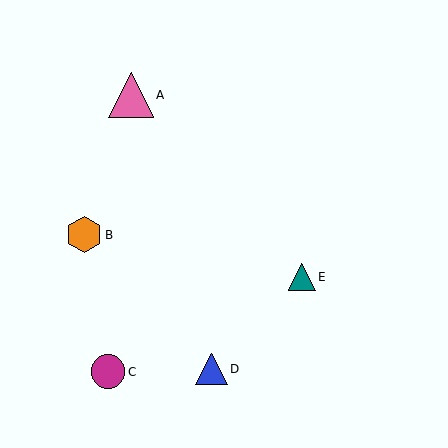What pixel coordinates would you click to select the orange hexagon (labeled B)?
Click at (84, 235) to select the orange hexagon B.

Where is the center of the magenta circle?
The center of the magenta circle is at (108, 372).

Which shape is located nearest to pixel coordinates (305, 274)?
The teal triangle (labeled E) at (302, 277) is nearest to that location.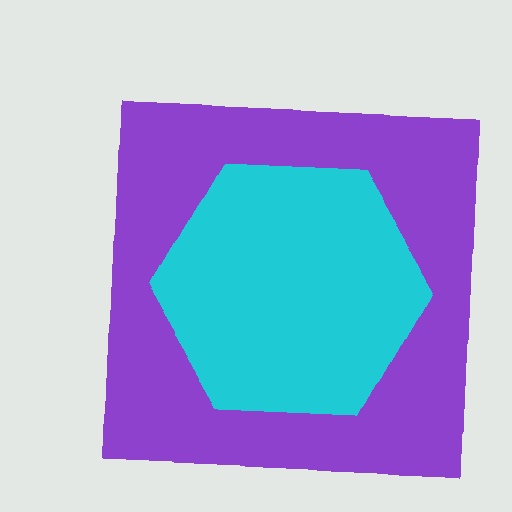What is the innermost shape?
The cyan hexagon.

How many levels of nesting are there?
2.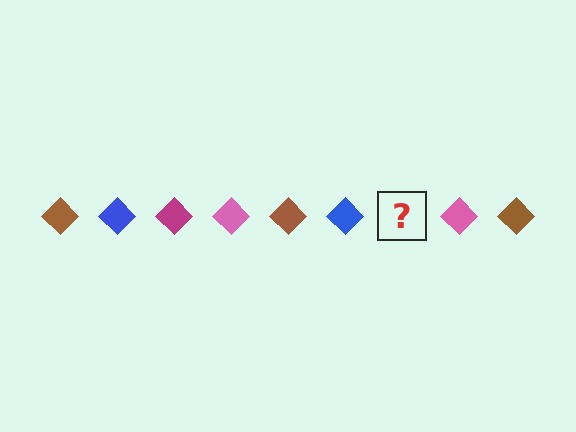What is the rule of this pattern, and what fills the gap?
The rule is that the pattern cycles through brown, blue, magenta, pink diamonds. The gap should be filled with a magenta diamond.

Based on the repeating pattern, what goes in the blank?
The blank should be a magenta diamond.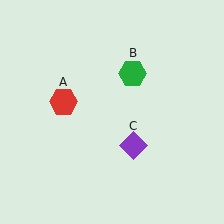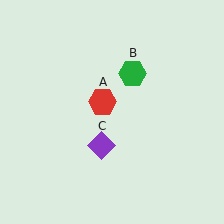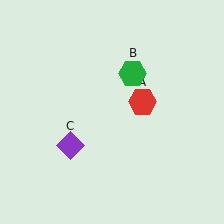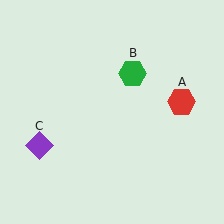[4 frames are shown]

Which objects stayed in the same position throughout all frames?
Green hexagon (object B) remained stationary.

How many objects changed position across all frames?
2 objects changed position: red hexagon (object A), purple diamond (object C).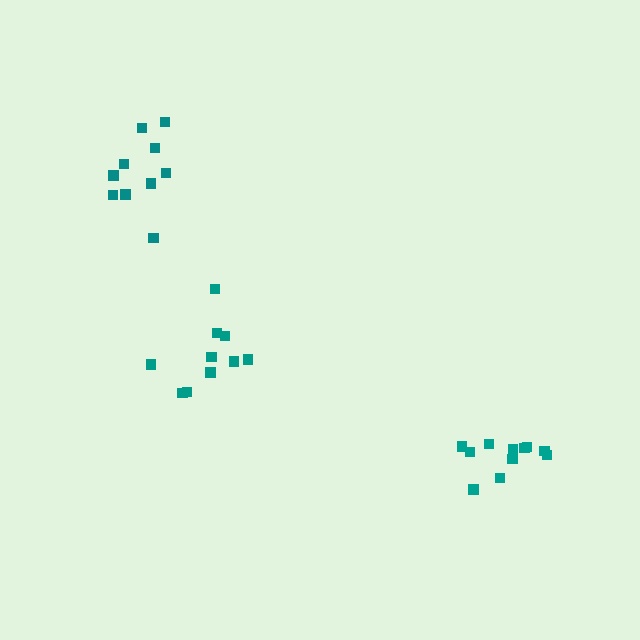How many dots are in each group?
Group 1: 11 dots, Group 2: 10 dots, Group 3: 10 dots (31 total).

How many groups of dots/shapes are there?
There are 3 groups.